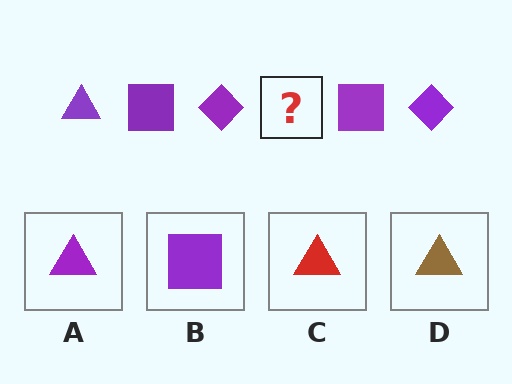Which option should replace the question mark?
Option A.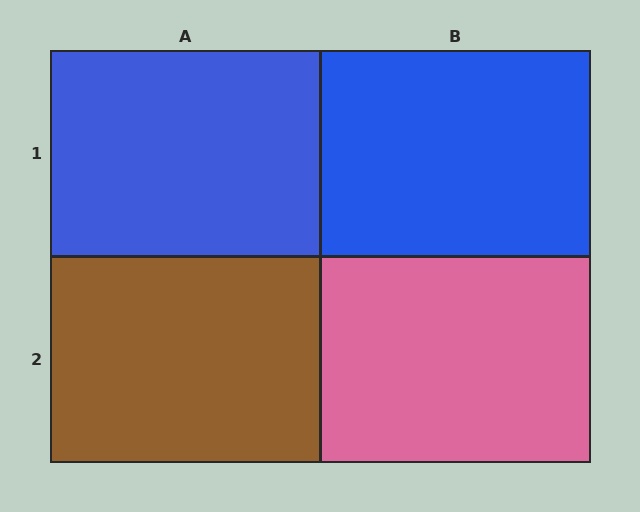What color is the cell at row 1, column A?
Blue.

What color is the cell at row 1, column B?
Blue.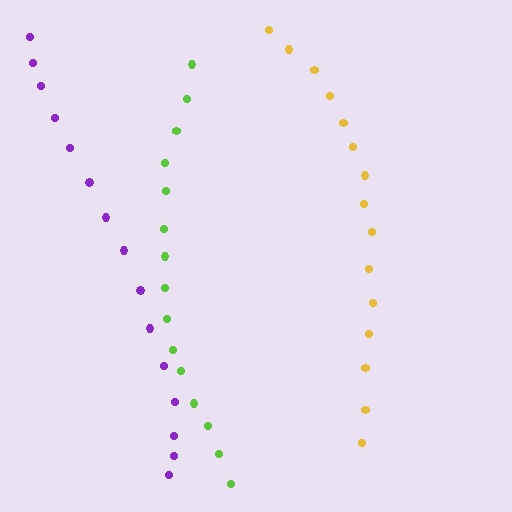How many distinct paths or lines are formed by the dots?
There are 3 distinct paths.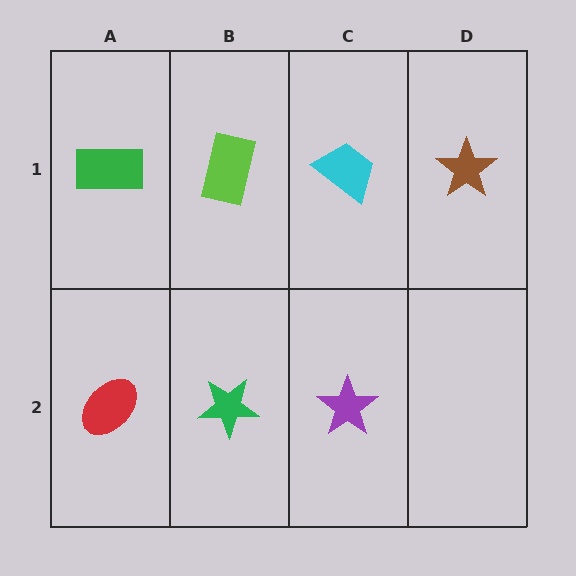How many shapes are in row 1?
4 shapes.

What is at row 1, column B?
A lime rectangle.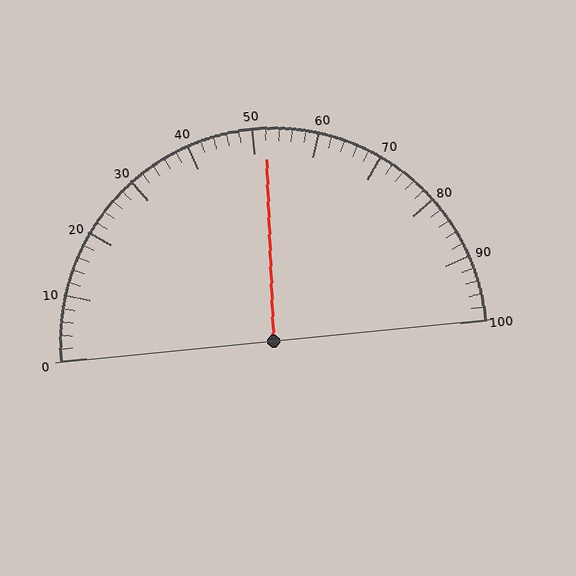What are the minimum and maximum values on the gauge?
The gauge ranges from 0 to 100.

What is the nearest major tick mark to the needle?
The nearest major tick mark is 50.